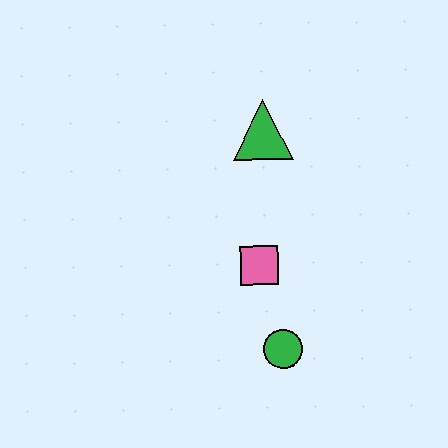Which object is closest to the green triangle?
The pink square is closest to the green triangle.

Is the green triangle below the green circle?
No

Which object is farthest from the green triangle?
The green circle is farthest from the green triangle.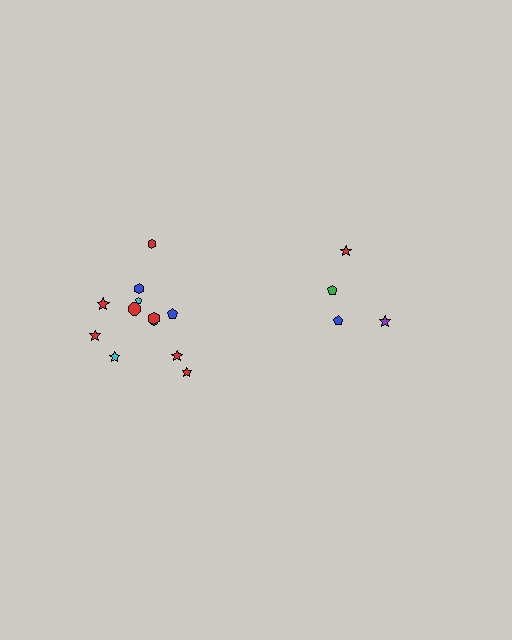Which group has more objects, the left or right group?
The left group.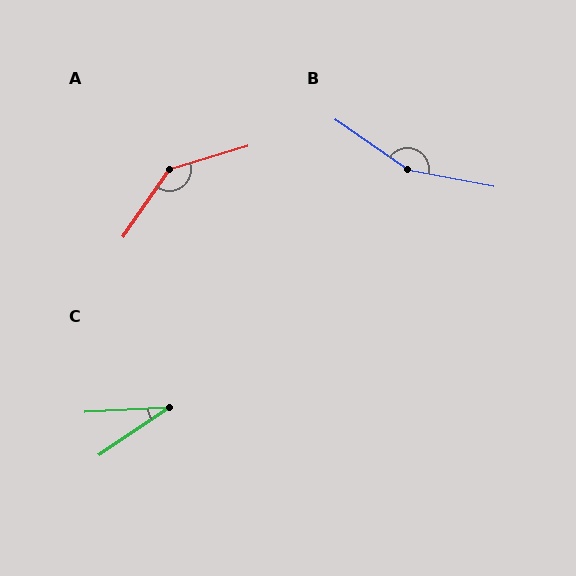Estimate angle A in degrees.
Approximately 141 degrees.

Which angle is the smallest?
C, at approximately 31 degrees.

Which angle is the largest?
B, at approximately 156 degrees.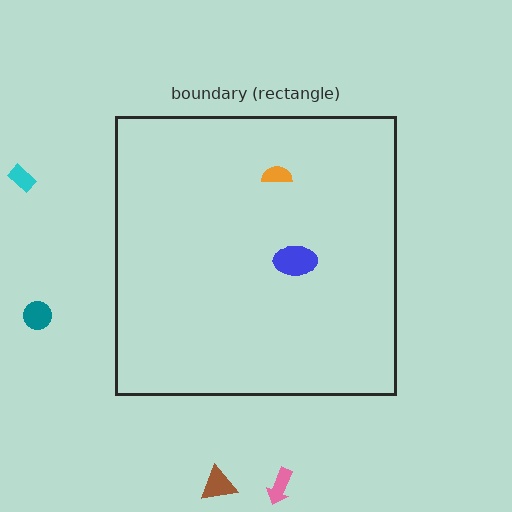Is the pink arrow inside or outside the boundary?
Outside.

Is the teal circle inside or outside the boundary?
Outside.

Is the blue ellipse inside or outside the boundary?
Inside.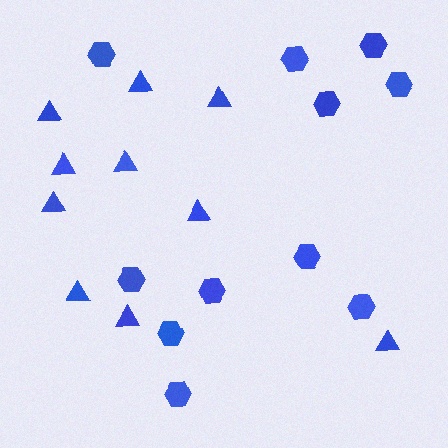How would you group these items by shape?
There are 2 groups: one group of hexagons (11) and one group of triangles (10).